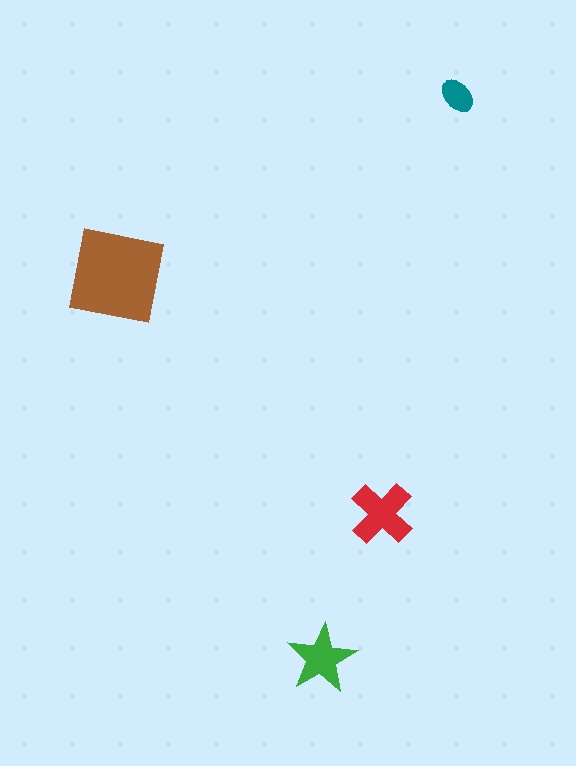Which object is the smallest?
The teal ellipse.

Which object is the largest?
The brown square.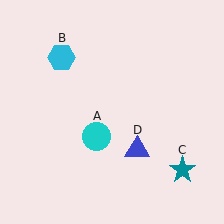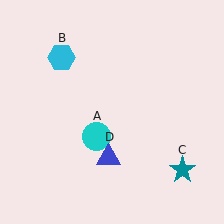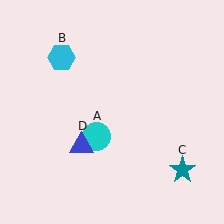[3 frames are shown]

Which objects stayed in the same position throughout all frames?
Cyan circle (object A) and cyan hexagon (object B) and teal star (object C) remained stationary.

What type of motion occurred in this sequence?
The blue triangle (object D) rotated clockwise around the center of the scene.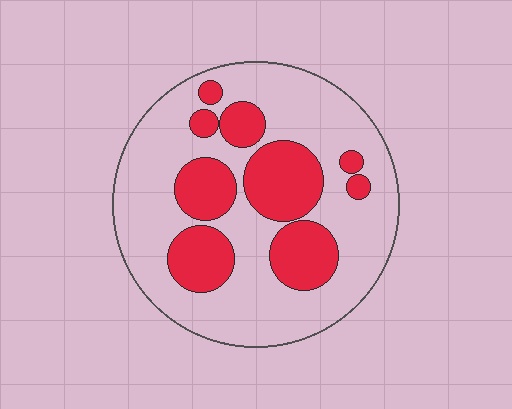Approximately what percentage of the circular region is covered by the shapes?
Approximately 30%.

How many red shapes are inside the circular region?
9.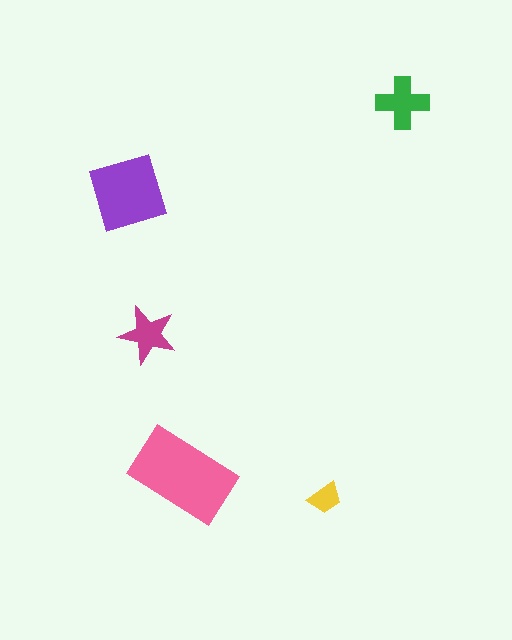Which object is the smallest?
The yellow trapezoid.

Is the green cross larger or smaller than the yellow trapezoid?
Larger.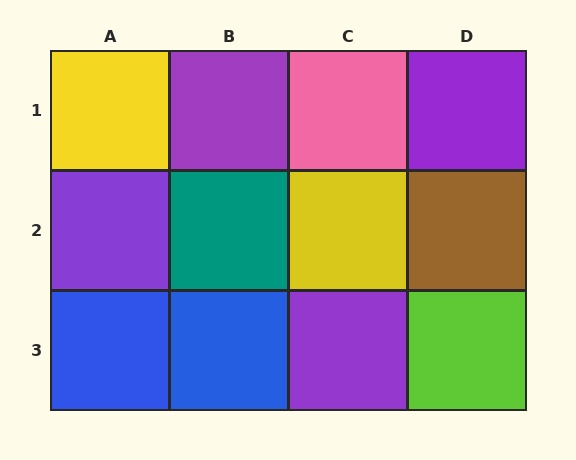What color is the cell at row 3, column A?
Blue.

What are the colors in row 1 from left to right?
Yellow, purple, pink, purple.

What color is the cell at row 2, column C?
Yellow.